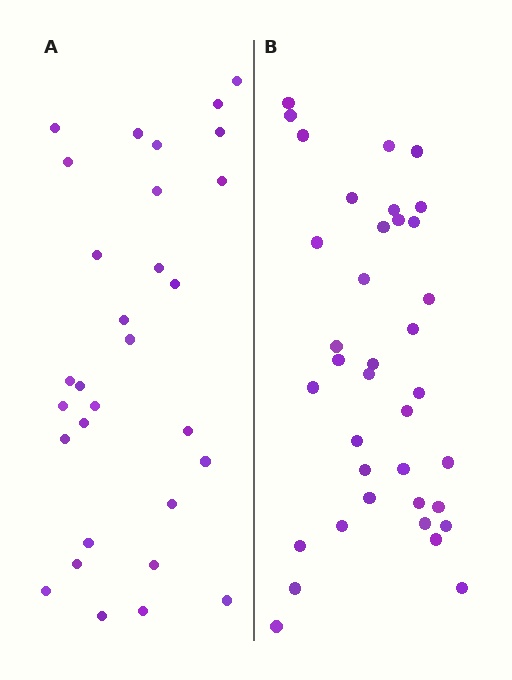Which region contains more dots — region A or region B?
Region B (the right region) has more dots.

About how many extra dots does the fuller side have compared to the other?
Region B has roughly 8 or so more dots than region A.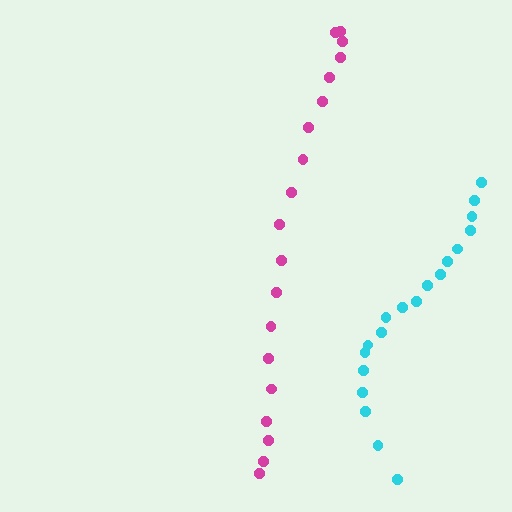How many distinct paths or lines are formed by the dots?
There are 2 distinct paths.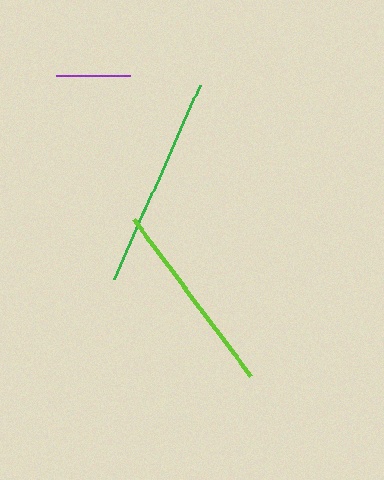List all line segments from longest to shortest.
From longest to shortest: green, lime, purple.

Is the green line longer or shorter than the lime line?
The green line is longer than the lime line.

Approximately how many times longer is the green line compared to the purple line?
The green line is approximately 2.9 times the length of the purple line.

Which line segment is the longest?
The green line is the longest at approximately 213 pixels.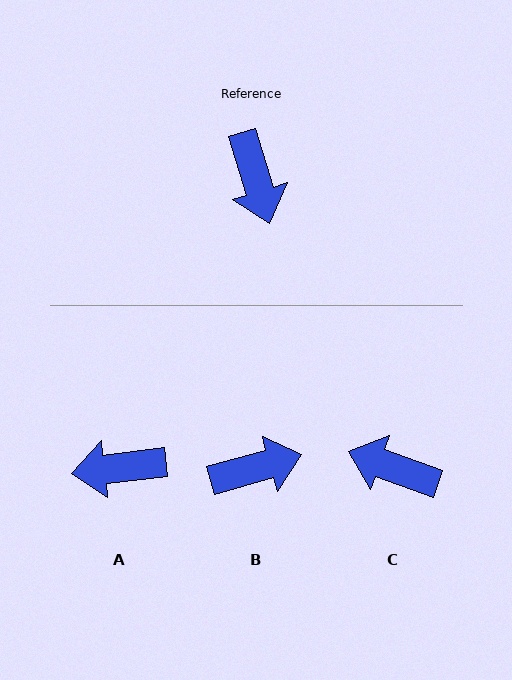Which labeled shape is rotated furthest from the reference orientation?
C, about 127 degrees away.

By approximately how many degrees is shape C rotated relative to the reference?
Approximately 127 degrees clockwise.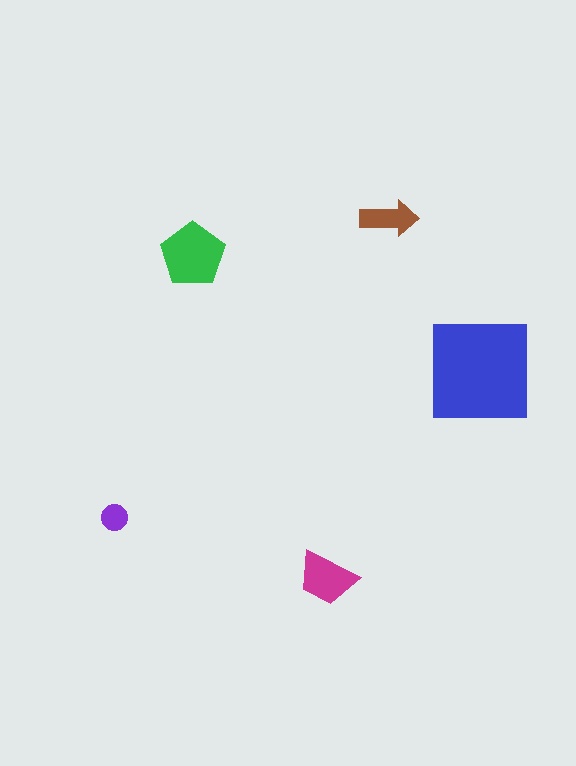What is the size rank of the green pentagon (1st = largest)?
2nd.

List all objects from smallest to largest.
The purple circle, the brown arrow, the magenta trapezoid, the green pentagon, the blue square.